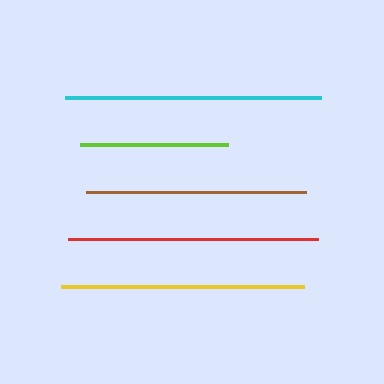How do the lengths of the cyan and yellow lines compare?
The cyan and yellow lines are approximately the same length.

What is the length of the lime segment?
The lime segment is approximately 148 pixels long.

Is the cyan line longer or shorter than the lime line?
The cyan line is longer than the lime line.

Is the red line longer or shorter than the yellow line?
The red line is longer than the yellow line.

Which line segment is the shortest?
The lime line is the shortest at approximately 148 pixels.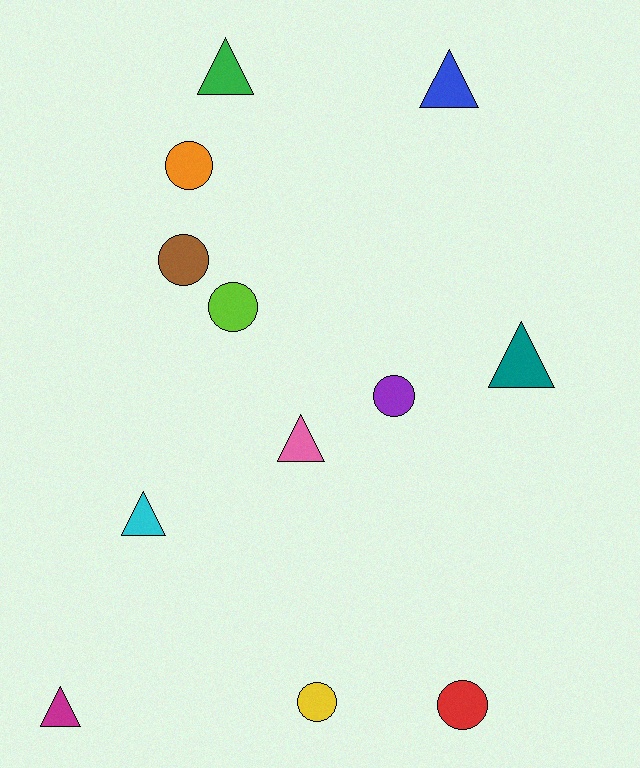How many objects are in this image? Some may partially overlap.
There are 12 objects.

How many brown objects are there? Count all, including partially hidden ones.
There is 1 brown object.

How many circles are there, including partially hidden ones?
There are 6 circles.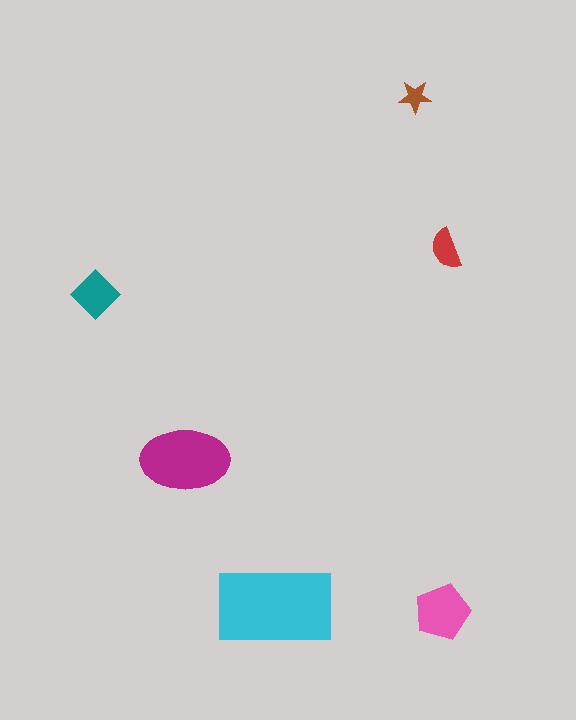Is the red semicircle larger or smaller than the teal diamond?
Smaller.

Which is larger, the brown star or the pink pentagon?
The pink pentagon.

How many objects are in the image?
There are 6 objects in the image.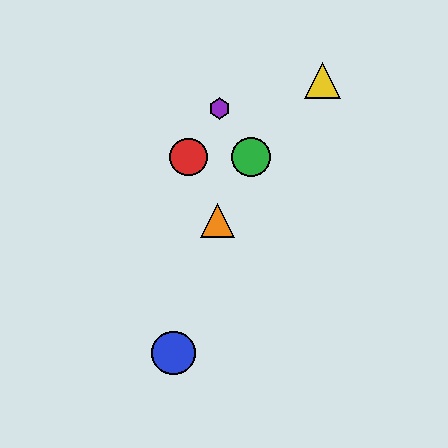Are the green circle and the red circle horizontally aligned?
Yes, both are at y≈157.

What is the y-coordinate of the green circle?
The green circle is at y≈157.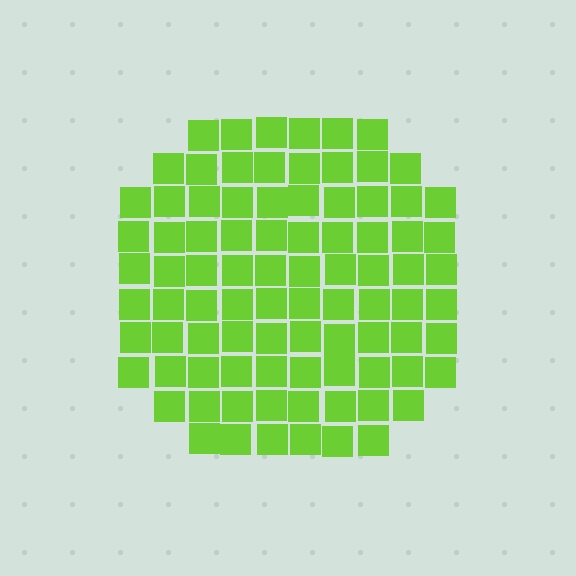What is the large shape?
The large shape is a circle.